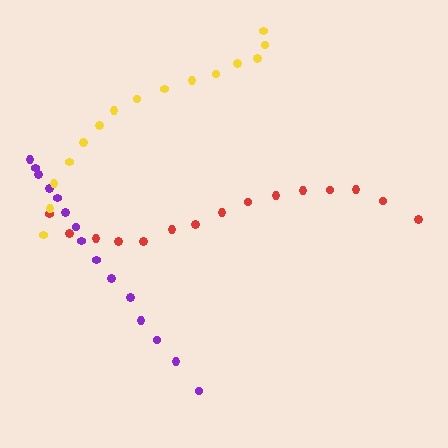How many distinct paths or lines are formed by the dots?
There are 3 distinct paths.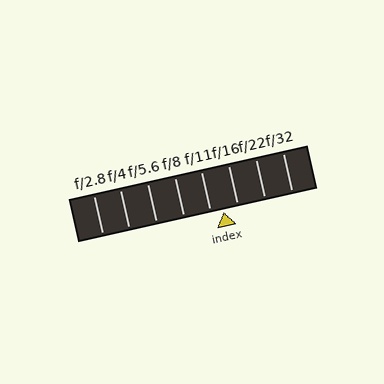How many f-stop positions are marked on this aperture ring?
There are 8 f-stop positions marked.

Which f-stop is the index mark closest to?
The index mark is closest to f/11.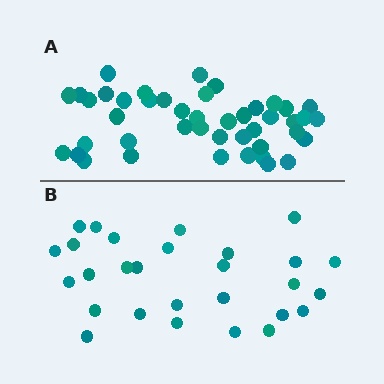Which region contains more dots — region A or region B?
Region A (the top region) has more dots.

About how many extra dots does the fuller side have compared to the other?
Region A has approximately 15 more dots than region B.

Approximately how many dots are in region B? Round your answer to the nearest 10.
About 30 dots. (The exact count is 28, which rounds to 30.)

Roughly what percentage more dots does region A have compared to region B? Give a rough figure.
About 55% more.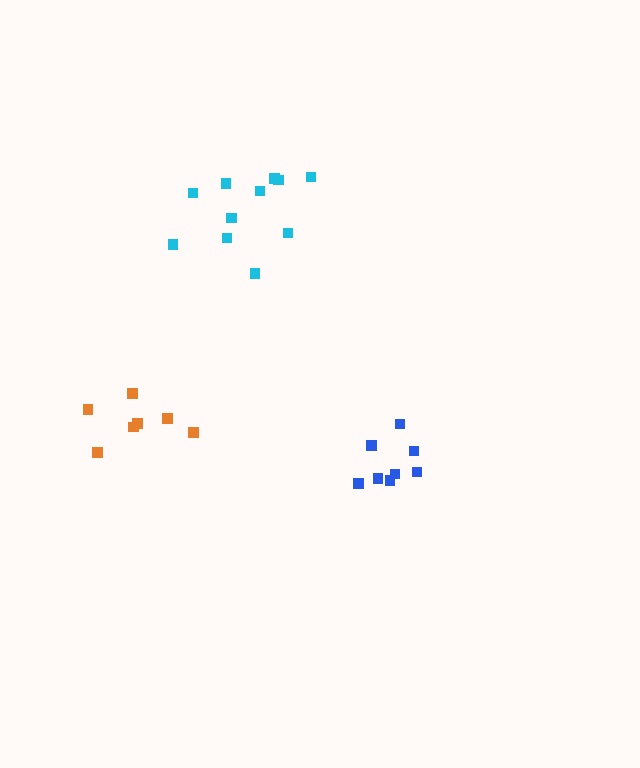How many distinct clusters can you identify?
There are 3 distinct clusters.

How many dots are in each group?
Group 1: 8 dots, Group 2: 7 dots, Group 3: 11 dots (26 total).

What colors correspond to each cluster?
The clusters are colored: blue, orange, cyan.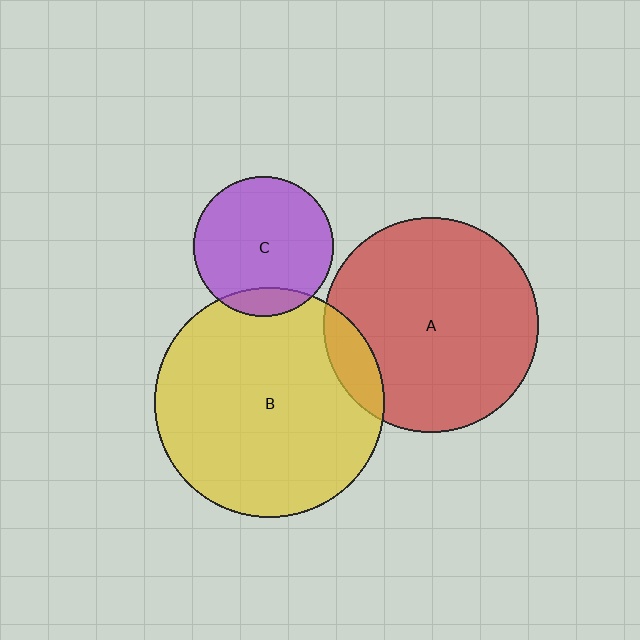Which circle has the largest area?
Circle B (yellow).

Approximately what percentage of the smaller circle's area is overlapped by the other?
Approximately 10%.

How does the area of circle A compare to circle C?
Approximately 2.3 times.